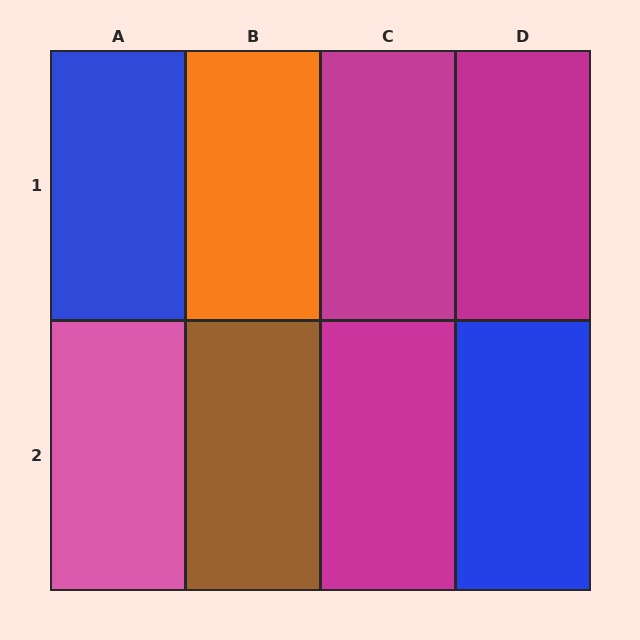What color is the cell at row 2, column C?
Magenta.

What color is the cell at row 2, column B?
Brown.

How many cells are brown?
1 cell is brown.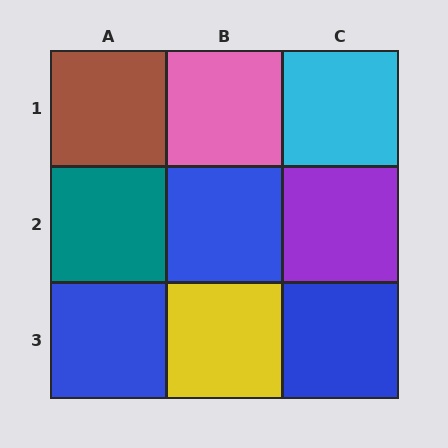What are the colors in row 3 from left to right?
Blue, yellow, blue.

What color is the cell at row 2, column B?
Blue.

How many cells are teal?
1 cell is teal.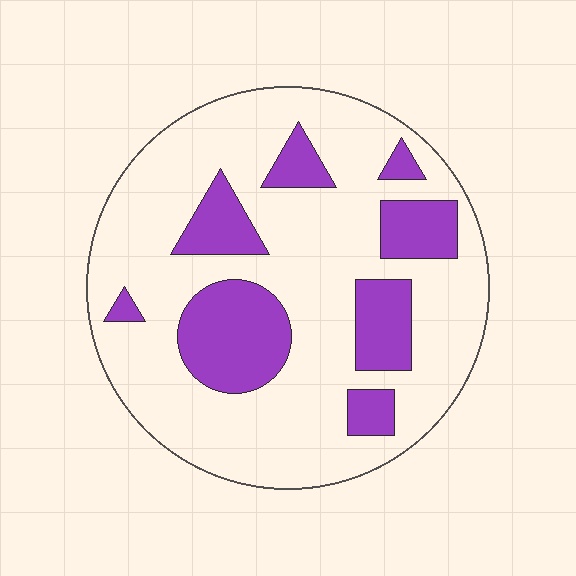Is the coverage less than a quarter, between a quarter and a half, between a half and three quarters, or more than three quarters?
Less than a quarter.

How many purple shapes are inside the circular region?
8.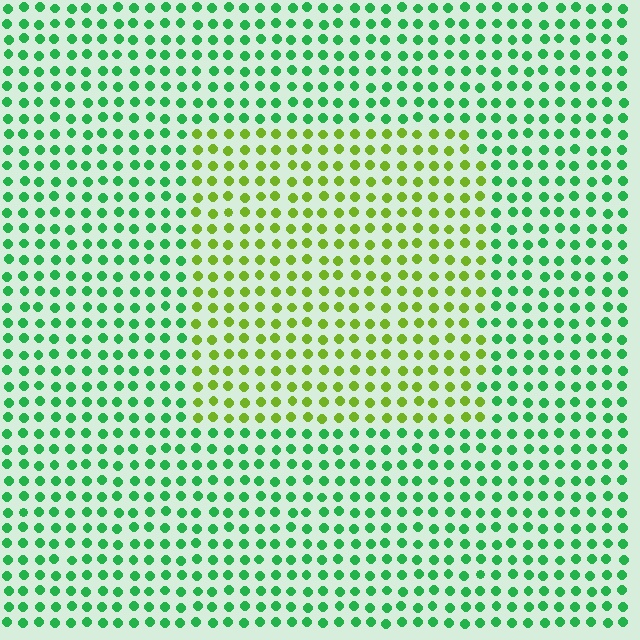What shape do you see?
I see a rectangle.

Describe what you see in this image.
The image is filled with small green elements in a uniform arrangement. A rectangle-shaped region is visible where the elements are tinted to a slightly different hue, forming a subtle color boundary.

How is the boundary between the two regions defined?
The boundary is defined purely by a slight shift in hue (about 49 degrees). Spacing, size, and orientation are identical on both sides.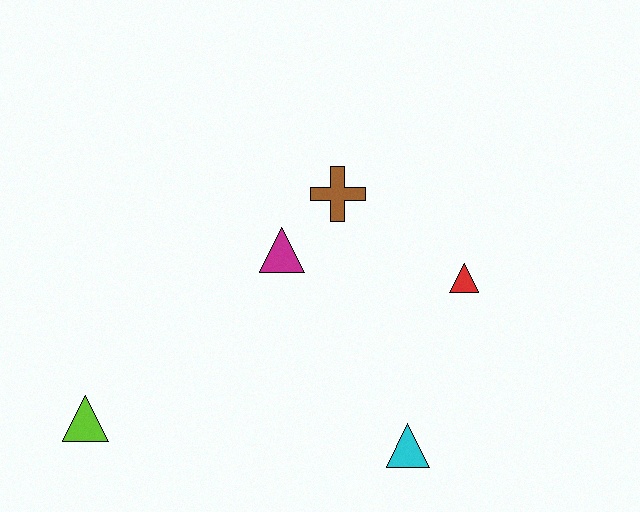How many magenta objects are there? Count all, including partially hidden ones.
There is 1 magenta object.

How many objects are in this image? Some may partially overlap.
There are 5 objects.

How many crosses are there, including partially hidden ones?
There is 1 cross.